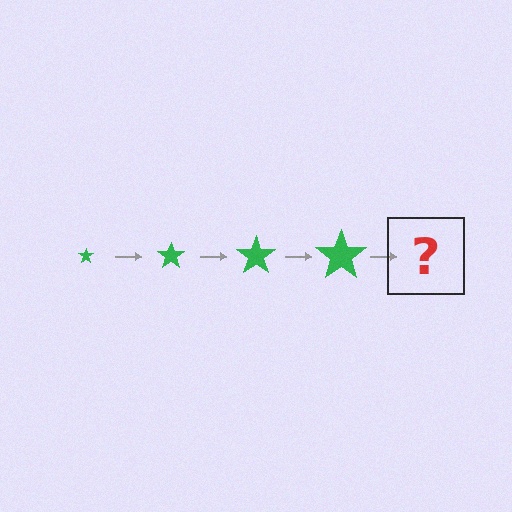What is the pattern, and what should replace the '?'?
The pattern is that the star gets progressively larger each step. The '?' should be a green star, larger than the previous one.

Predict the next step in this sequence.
The next step is a green star, larger than the previous one.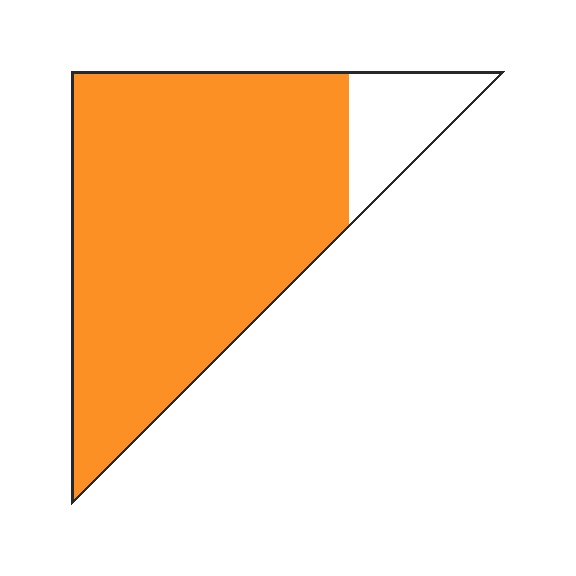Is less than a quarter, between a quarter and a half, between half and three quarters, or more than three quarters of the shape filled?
More than three quarters.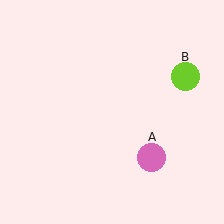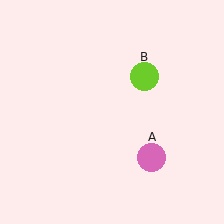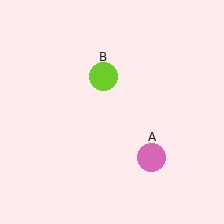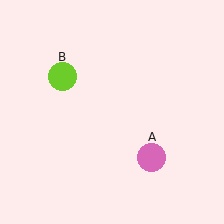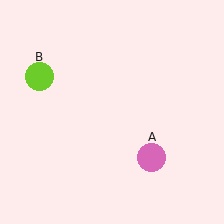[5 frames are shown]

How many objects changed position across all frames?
1 object changed position: lime circle (object B).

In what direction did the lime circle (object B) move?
The lime circle (object B) moved left.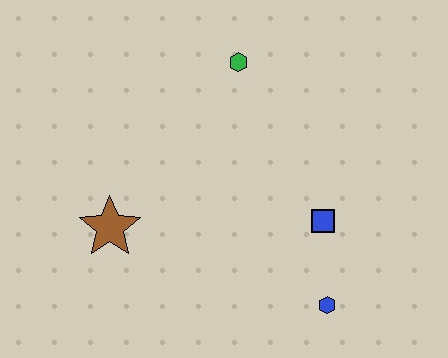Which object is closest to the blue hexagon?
The blue square is closest to the blue hexagon.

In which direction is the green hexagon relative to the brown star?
The green hexagon is above the brown star.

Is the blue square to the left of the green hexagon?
No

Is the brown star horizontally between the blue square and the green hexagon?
No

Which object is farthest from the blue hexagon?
The green hexagon is farthest from the blue hexagon.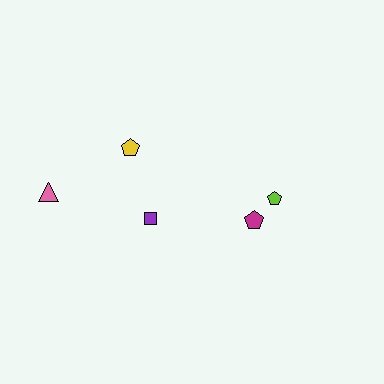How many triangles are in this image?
There is 1 triangle.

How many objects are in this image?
There are 5 objects.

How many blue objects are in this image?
There are no blue objects.